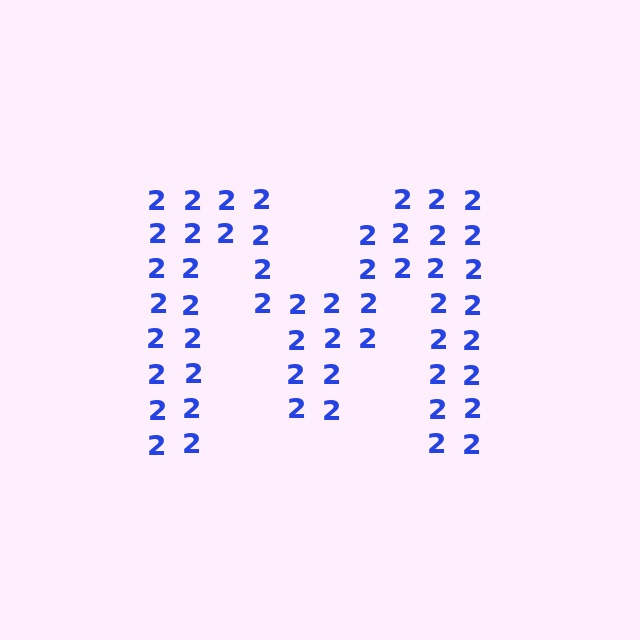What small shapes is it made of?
It is made of small digit 2's.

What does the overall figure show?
The overall figure shows the letter M.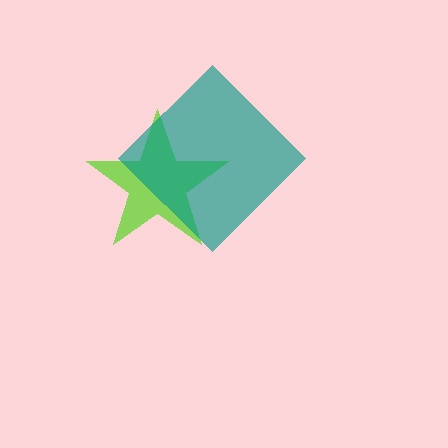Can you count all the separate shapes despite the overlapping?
Yes, there are 2 separate shapes.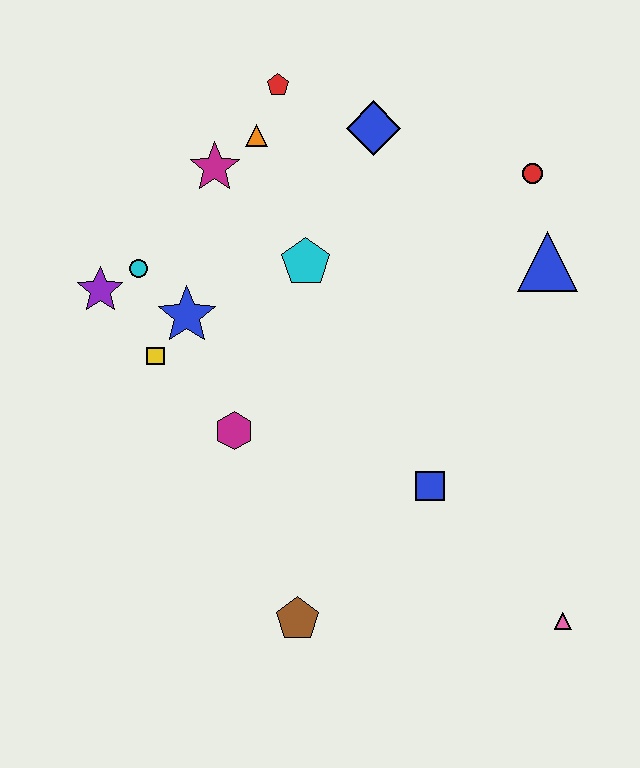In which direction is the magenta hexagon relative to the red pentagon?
The magenta hexagon is below the red pentagon.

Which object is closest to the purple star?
The cyan circle is closest to the purple star.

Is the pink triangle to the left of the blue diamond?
No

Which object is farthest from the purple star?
The pink triangle is farthest from the purple star.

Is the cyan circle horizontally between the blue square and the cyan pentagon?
No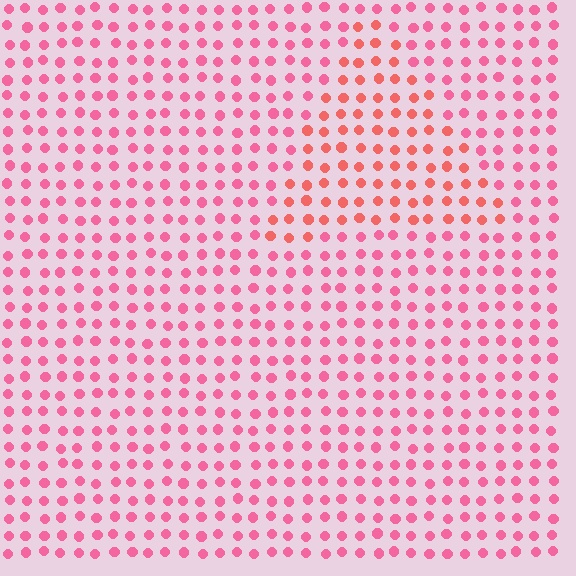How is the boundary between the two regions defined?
The boundary is defined purely by a slight shift in hue (about 25 degrees). Spacing, size, and orientation are identical on both sides.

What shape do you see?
I see a triangle.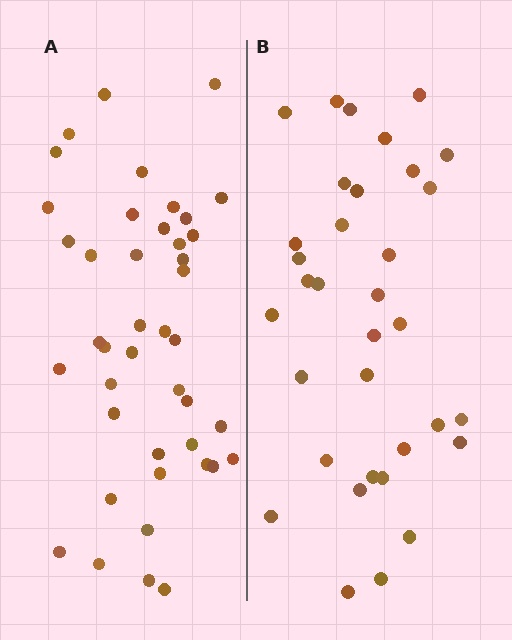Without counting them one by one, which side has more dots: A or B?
Region A (the left region) has more dots.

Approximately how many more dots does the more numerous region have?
Region A has roughly 8 or so more dots than region B.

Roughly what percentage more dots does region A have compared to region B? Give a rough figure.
About 25% more.